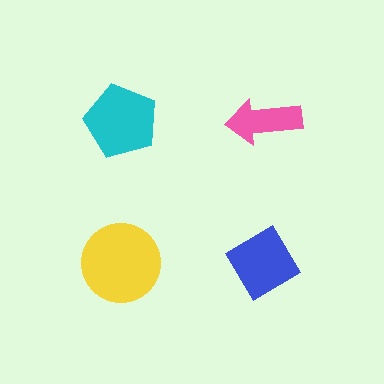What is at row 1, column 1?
A cyan pentagon.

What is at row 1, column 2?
A pink arrow.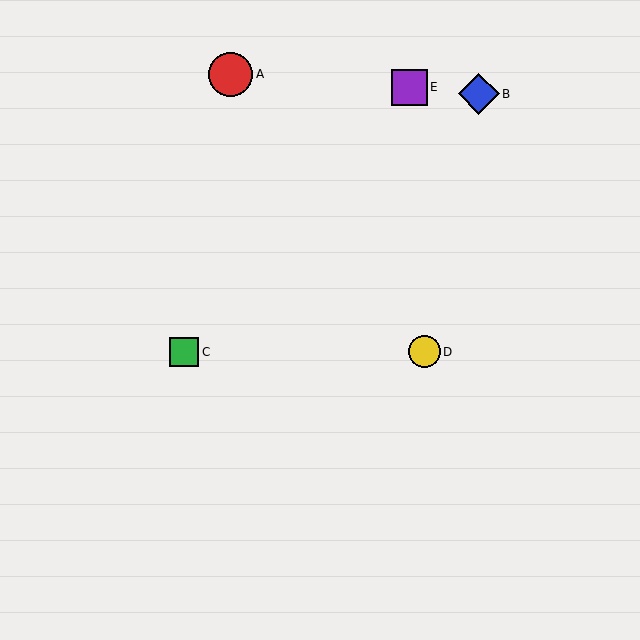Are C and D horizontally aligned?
Yes, both are at y≈352.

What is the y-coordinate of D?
Object D is at y≈352.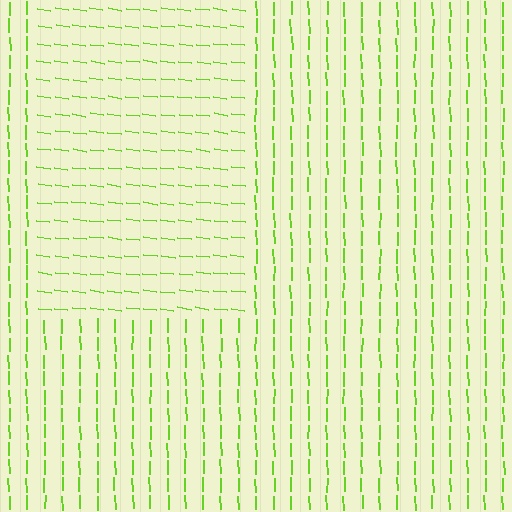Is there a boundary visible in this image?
Yes, there is a texture boundary formed by a change in line orientation.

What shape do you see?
I see a rectangle.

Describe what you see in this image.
The image is filled with small lime line segments. A rectangle region in the image has lines oriented differently from the surrounding lines, creating a visible texture boundary.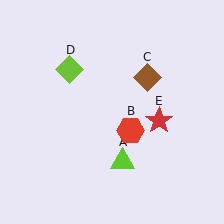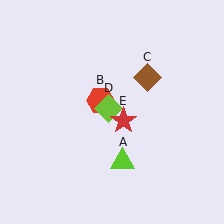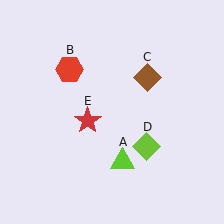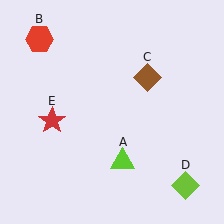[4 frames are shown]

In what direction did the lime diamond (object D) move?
The lime diamond (object D) moved down and to the right.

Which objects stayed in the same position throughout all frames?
Lime triangle (object A) and brown diamond (object C) remained stationary.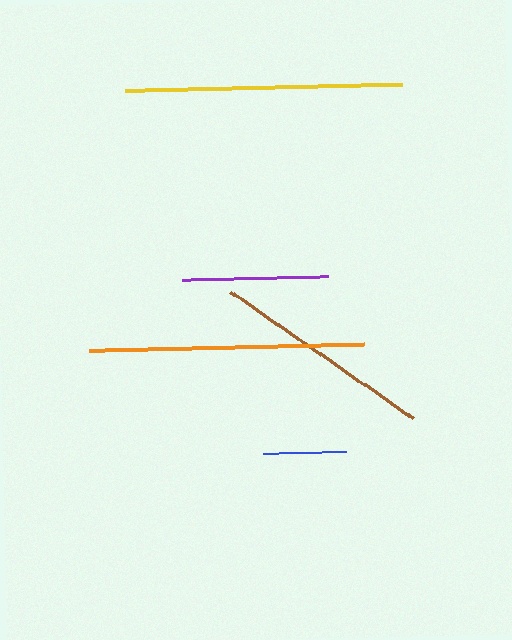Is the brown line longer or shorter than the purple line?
The brown line is longer than the purple line.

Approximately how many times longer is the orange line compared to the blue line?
The orange line is approximately 3.3 times the length of the blue line.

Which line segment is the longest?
The yellow line is the longest at approximately 277 pixels.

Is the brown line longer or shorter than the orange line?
The orange line is longer than the brown line.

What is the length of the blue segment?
The blue segment is approximately 83 pixels long.